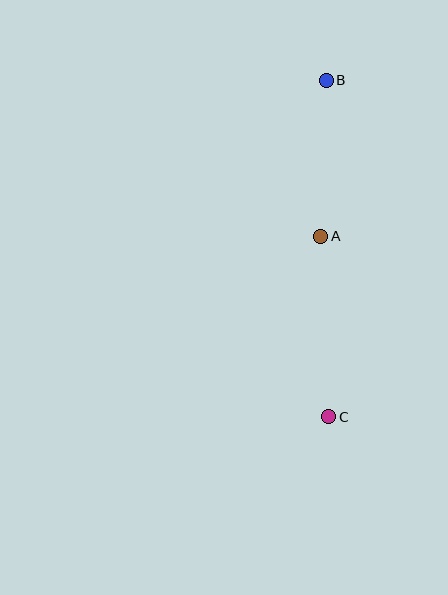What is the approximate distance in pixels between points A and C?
The distance between A and C is approximately 181 pixels.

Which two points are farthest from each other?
Points B and C are farthest from each other.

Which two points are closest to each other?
Points A and B are closest to each other.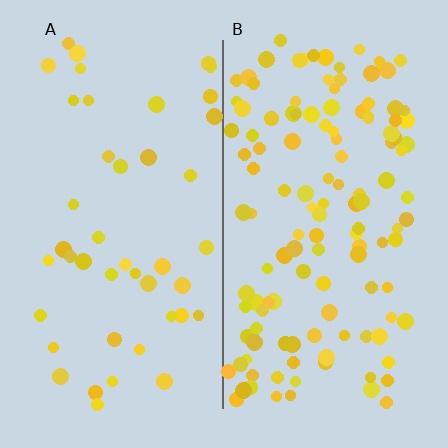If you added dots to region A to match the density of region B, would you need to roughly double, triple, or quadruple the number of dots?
Approximately triple.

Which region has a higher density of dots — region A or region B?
B (the right).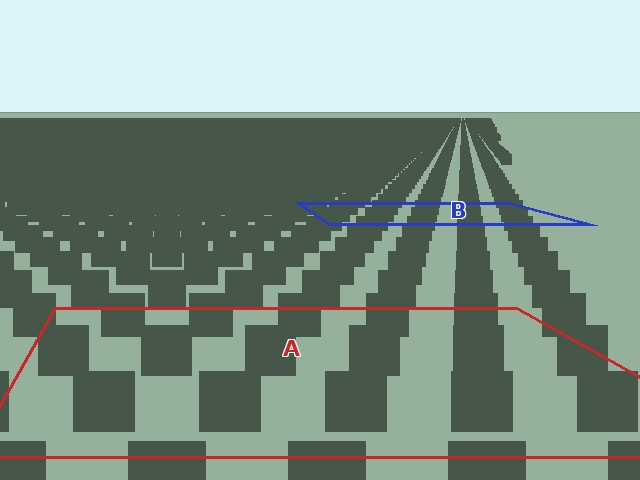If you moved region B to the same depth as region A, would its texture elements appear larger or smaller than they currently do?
They would appear larger. At a closer depth, the same texture elements are projected at a bigger on-screen size.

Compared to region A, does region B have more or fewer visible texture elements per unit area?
Region B has more texture elements per unit area — they are packed more densely because it is farther away.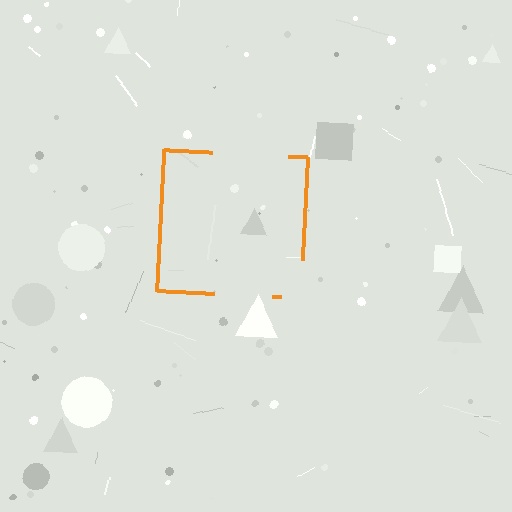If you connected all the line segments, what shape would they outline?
They would outline a square.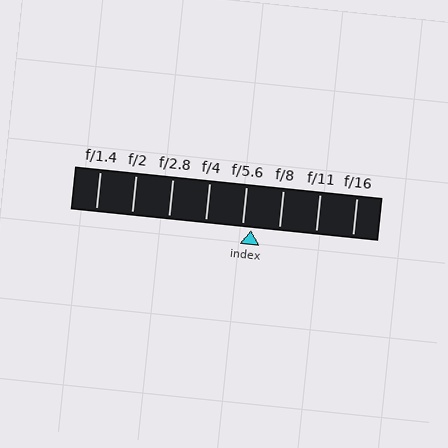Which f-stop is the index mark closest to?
The index mark is closest to f/5.6.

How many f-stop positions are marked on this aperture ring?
There are 8 f-stop positions marked.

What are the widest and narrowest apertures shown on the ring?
The widest aperture shown is f/1.4 and the narrowest is f/16.